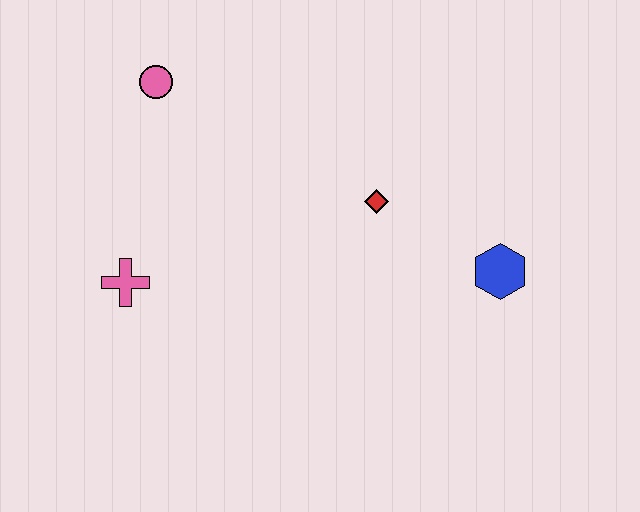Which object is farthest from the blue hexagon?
The pink circle is farthest from the blue hexagon.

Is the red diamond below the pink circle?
Yes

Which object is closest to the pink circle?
The pink cross is closest to the pink circle.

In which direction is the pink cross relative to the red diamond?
The pink cross is to the left of the red diamond.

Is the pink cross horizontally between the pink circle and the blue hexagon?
No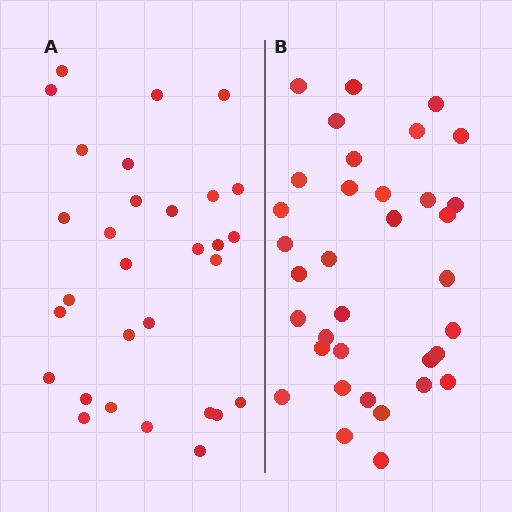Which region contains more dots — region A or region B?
Region B (the right region) has more dots.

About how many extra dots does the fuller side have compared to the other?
Region B has about 5 more dots than region A.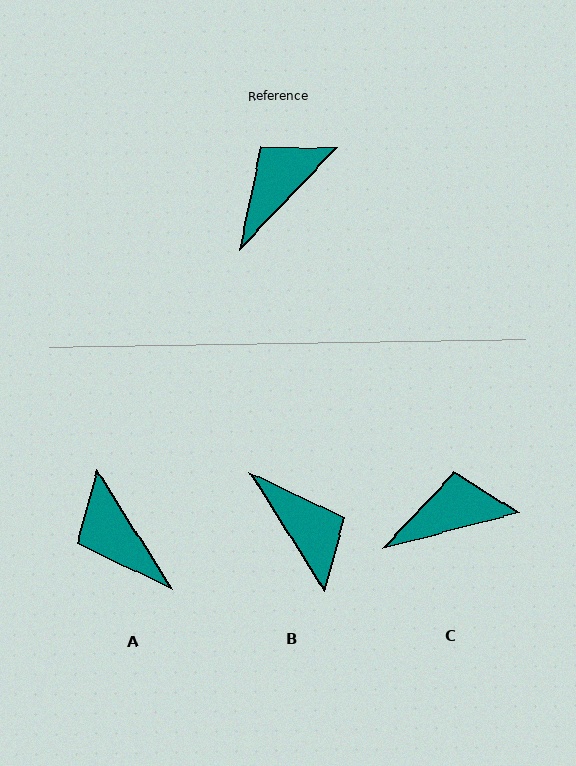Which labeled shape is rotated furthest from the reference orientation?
B, about 104 degrees away.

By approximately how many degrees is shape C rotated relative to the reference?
Approximately 32 degrees clockwise.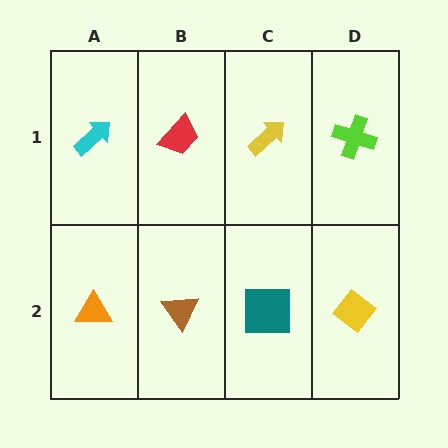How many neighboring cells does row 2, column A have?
2.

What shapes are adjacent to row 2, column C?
A yellow arrow (row 1, column C), a brown triangle (row 2, column B), a yellow diamond (row 2, column D).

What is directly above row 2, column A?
A cyan arrow.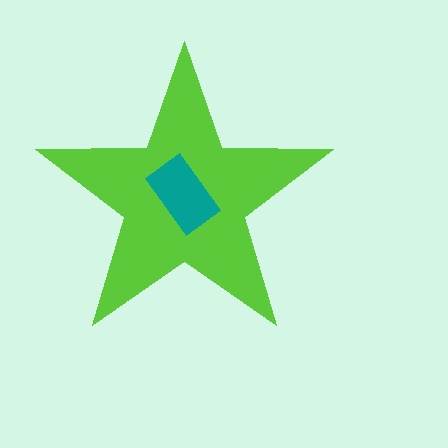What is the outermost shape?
The lime star.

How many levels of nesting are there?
2.